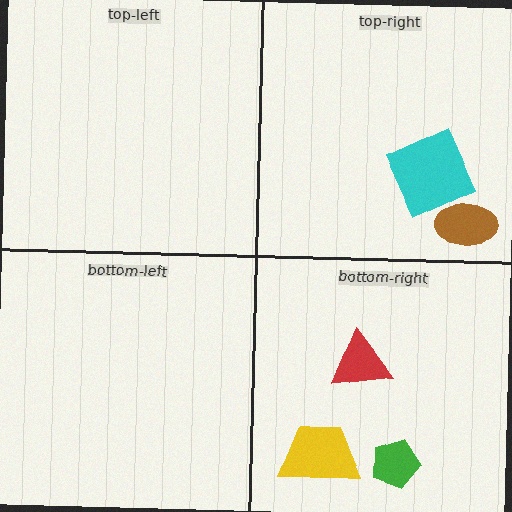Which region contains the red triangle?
The bottom-right region.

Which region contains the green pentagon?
The bottom-right region.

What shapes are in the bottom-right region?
The yellow trapezoid, the green pentagon, the red triangle.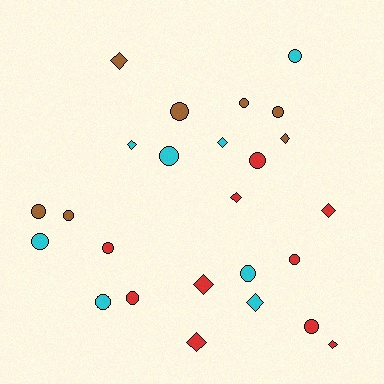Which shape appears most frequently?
Circle, with 15 objects.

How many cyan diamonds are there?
There are 3 cyan diamonds.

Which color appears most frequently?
Red, with 10 objects.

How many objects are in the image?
There are 25 objects.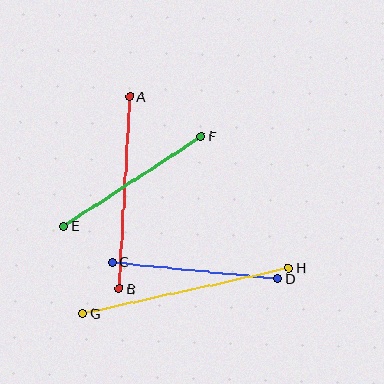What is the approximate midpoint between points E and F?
The midpoint is at approximately (133, 181) pixels.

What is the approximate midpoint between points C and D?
The midpoint is at approximately (195, 270) pixels.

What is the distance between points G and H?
The distance is approximately 211 pixels.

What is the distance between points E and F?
The distance is approximately 164 pixels.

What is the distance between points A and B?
The distance is approximately 193 pixels.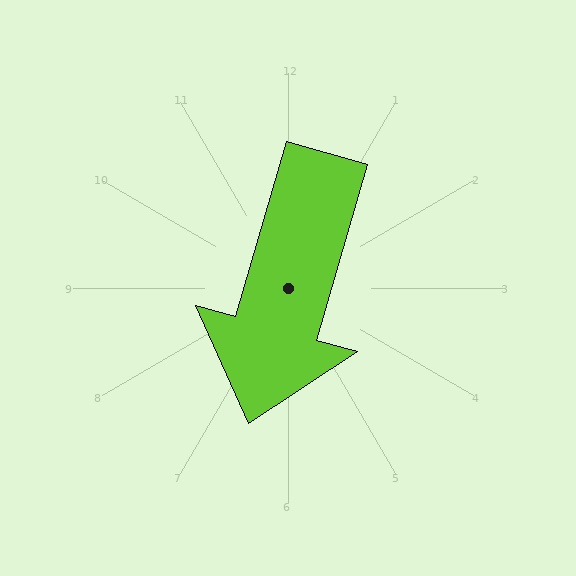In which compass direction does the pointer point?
South.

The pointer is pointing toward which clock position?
Roughly 7 o'clock.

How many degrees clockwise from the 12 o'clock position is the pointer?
Approximately 196 degrees.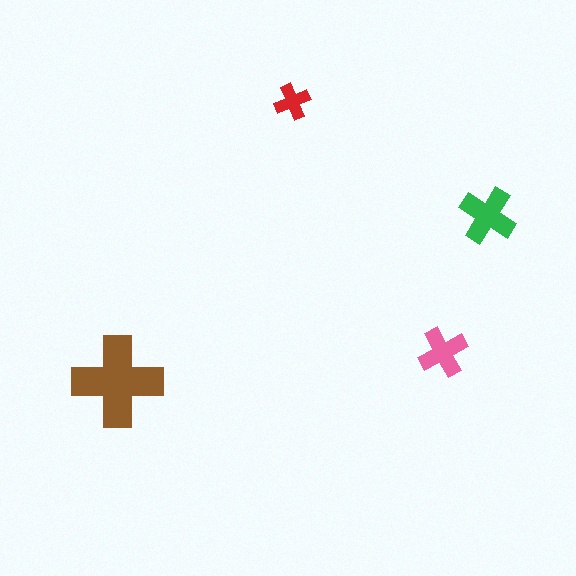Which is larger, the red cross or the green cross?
The green one.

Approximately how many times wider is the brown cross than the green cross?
About 1.5 times wider.